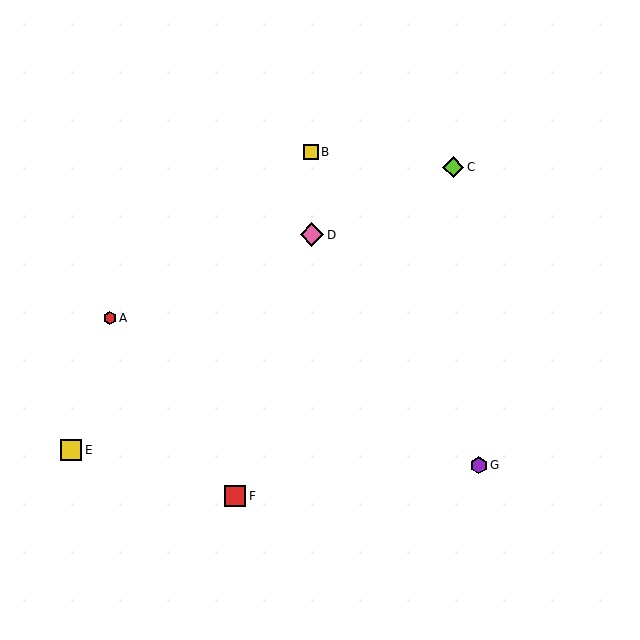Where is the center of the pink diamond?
The center of the pink diamond is at (312, 235).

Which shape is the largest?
The pink diamond (labeled D) is the largest.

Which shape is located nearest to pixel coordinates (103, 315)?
The red hexagon (labeled A) at (110, 318) is nearest to that location.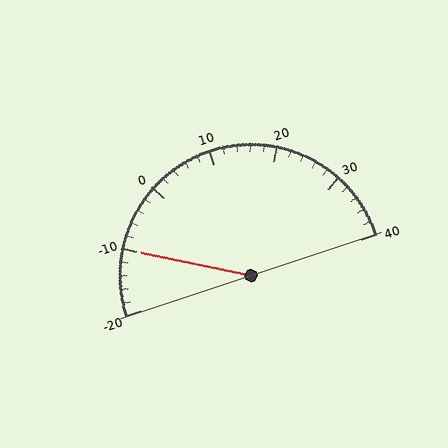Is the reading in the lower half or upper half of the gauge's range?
The reading is in the lower half of the range (-20 to 40).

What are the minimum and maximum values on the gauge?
The gauge ranges from -20 to 40.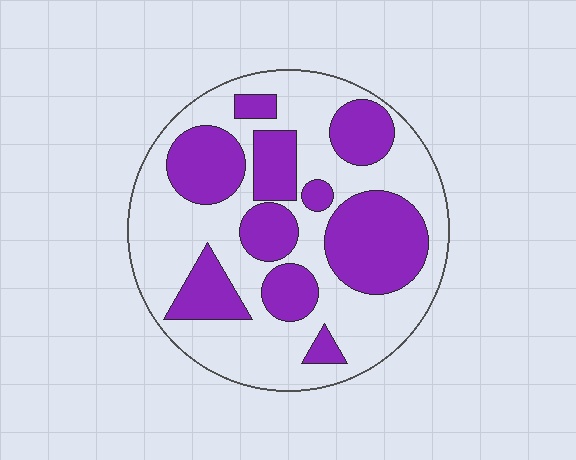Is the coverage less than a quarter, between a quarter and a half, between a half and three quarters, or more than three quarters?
Between a quarter and a half.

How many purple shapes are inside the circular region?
10.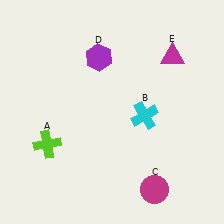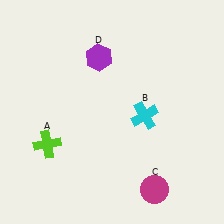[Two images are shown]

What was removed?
The magenta triangle (E) was removed in Image 2.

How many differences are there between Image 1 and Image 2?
There is 1 difference between the two images.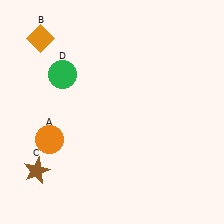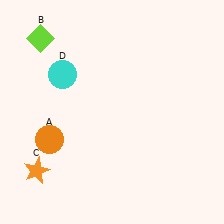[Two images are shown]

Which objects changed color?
B changed from orange to lime. C changed from brown to orange. D changed from green to cyan.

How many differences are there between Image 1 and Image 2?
There are 3 differences between the two images.